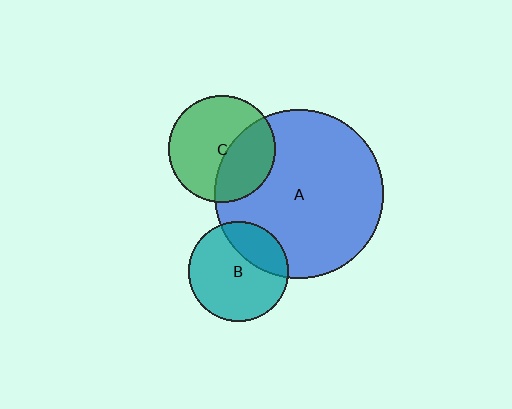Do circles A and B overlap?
Yes.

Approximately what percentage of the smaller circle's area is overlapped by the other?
Approximately 25%.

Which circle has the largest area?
Circle A (blue).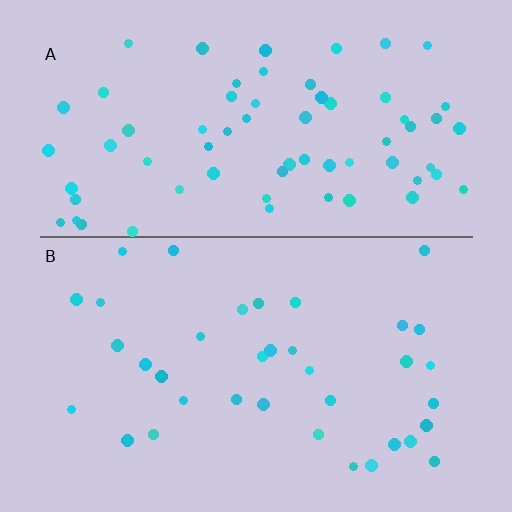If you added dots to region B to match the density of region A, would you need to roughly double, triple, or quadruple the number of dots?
Approximately double.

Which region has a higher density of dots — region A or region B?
A (the top).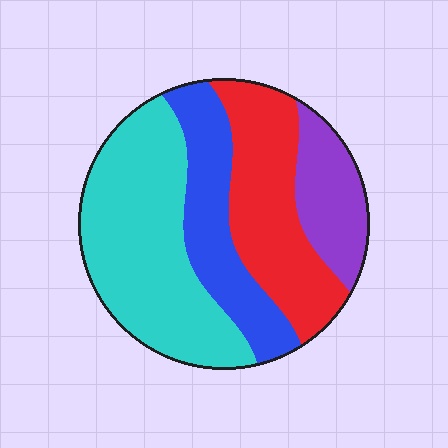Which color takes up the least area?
Purple, at roughly 15%.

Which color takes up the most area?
Cyan, at roughly 40%.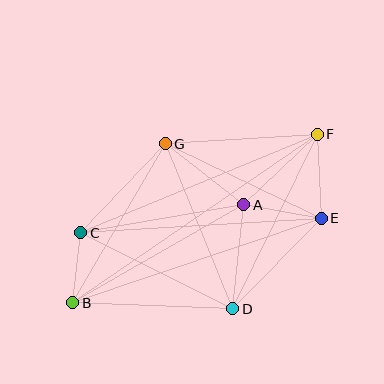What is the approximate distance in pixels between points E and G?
The distance between E and G is approximately 173 pixels.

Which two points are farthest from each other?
Points B and F are farthest from each other.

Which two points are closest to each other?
Points B and C are closest to each other.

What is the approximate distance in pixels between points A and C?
The distance between A and C is approximately 165 pixels.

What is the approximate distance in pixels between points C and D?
The distance between C and D is approximately 170 pixels.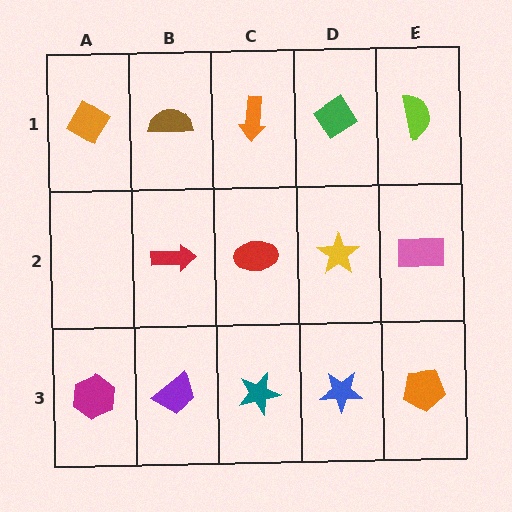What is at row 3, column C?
A teal star.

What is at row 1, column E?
A lime semicircle.